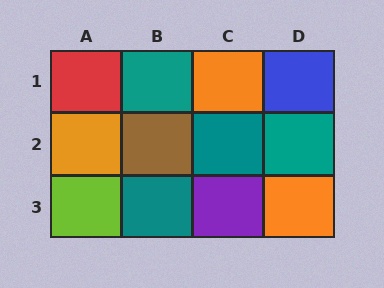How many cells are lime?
1 cell is lime.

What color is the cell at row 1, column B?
Teal.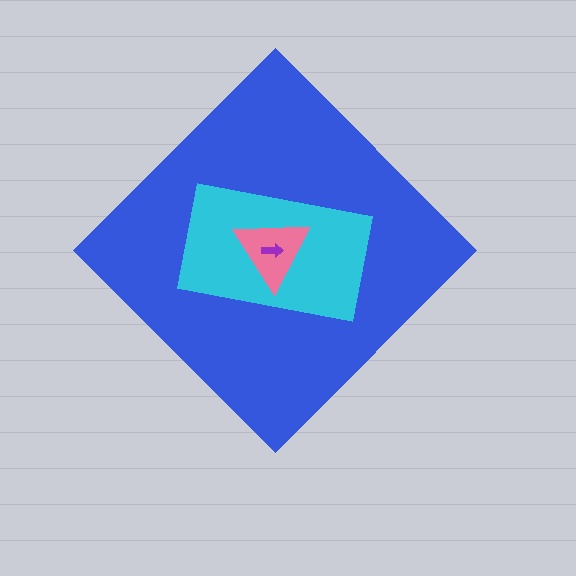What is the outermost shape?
The blue diamond.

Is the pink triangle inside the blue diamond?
Yes.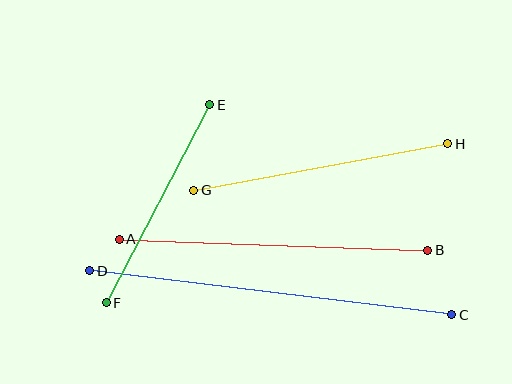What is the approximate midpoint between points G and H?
The midpoint is at approximately (321, 167) pixels.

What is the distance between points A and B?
The distance is approximately 309 pixels.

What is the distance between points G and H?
The distance is approximately 258 pixels.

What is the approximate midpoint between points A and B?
The midpoint is at approximately (274, 245) pixels.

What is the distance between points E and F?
The distance is approximately 224 pixels.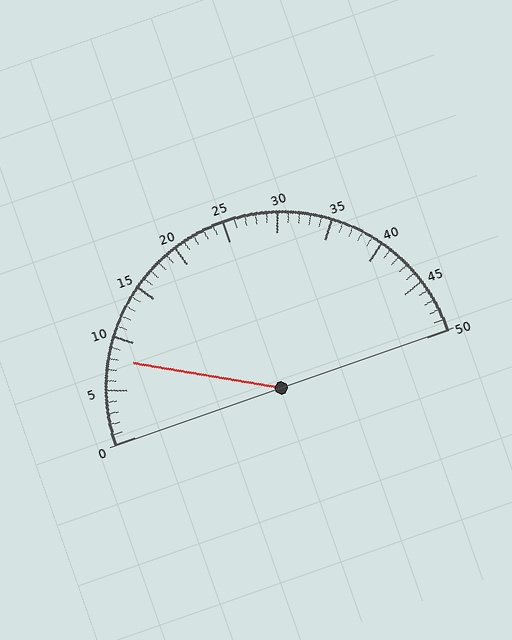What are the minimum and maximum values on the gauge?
The gauge ranges from 0 to 50.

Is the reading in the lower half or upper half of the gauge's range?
The reading is in the lower half of the range (0 to 50).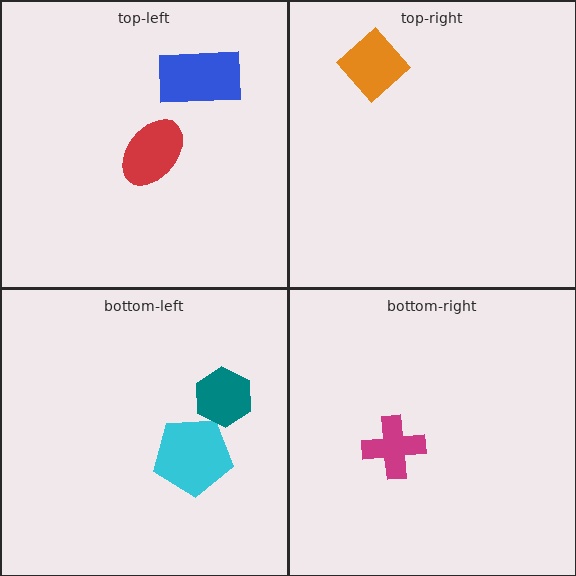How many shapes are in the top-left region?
2.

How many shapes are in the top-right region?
1.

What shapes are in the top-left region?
The red ellipse, the blue rectangle.